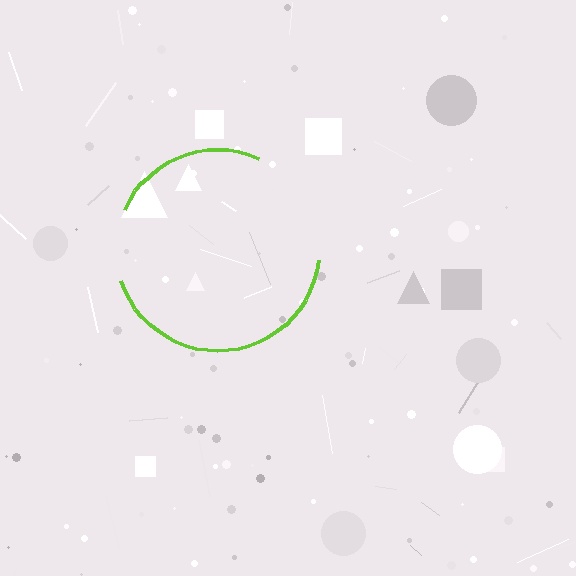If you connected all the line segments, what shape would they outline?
They would outline a circle.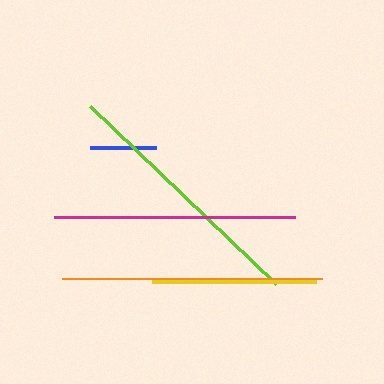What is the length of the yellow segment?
The yellow segment is approximately 163 pixels long.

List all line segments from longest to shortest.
From longest to shortest: orange, lime, magenta, yellow, blue.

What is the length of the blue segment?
The blue segment is approximately 66 pixels long.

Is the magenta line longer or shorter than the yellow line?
The magenta line is longer than the yellow line.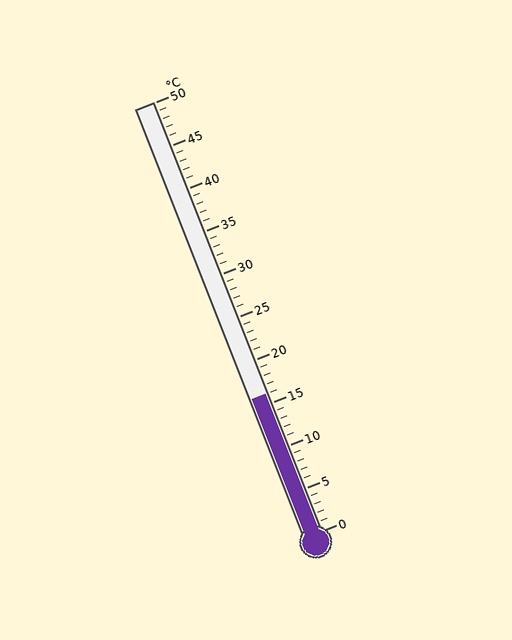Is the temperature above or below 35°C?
The temperature is below 35°C.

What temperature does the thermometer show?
The thermometer shows approximately 16°C.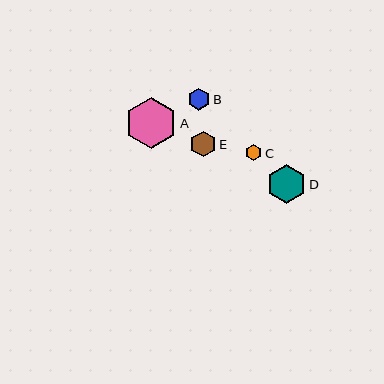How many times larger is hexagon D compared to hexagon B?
Hexagon D is approximately 1.7 times the size of hexagon B.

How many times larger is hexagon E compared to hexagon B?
Hexagon E is approximately 1.1 times the size of hexagon B.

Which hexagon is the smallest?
Hexagon C is the smallest with a size of approximately 16 pixels.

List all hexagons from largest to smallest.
From largest to smallest: A, D, E, B, C.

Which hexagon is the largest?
Hexagon A is the largest with a size of approximately 52 pixels.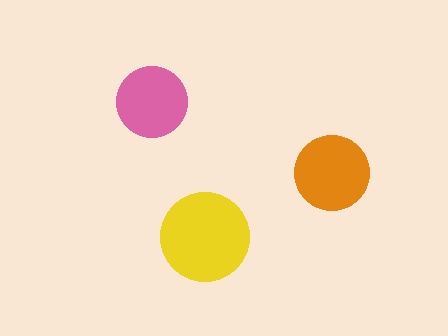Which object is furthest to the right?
The orange circle is rightmost.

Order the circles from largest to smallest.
the yellow one, the orange one, the pink one.